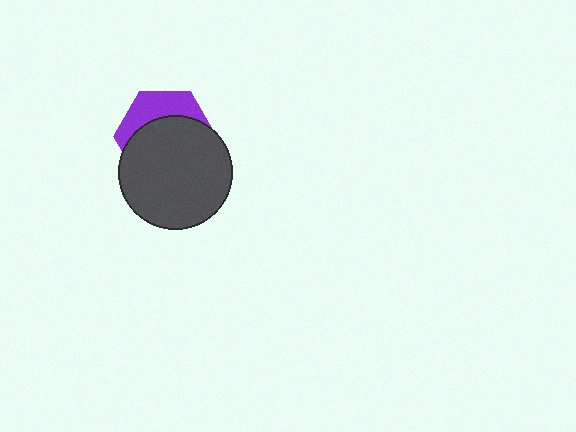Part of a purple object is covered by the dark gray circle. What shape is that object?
It is a hexagon.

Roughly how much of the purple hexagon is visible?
A small part of it is visible (roughly 33%).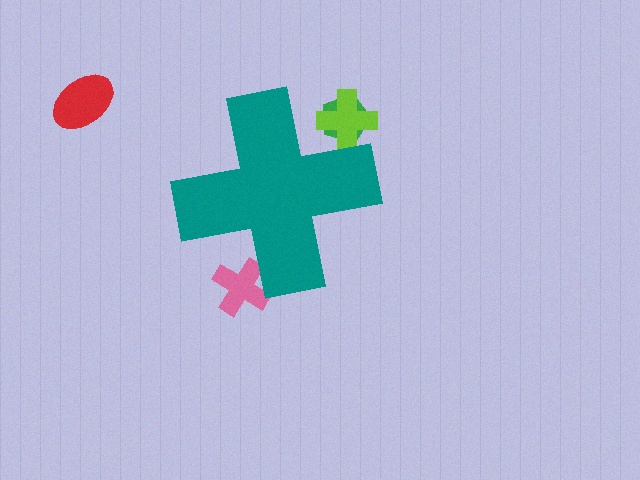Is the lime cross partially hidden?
Yes, the lime cross is partially hidden behind the teal cross.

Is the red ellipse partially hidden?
No, the red ellipse is fully visible.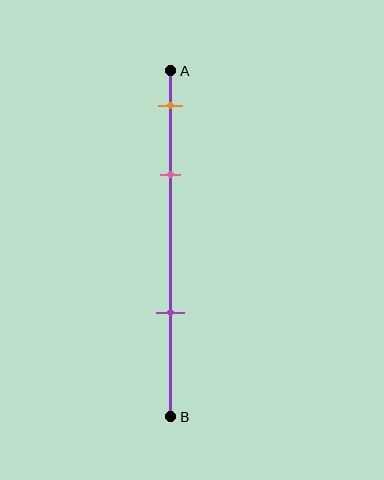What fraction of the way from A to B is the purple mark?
The purple mark is approximately 70% (0.7) of the way from A to B.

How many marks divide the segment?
There are 3 marks dividing the segment.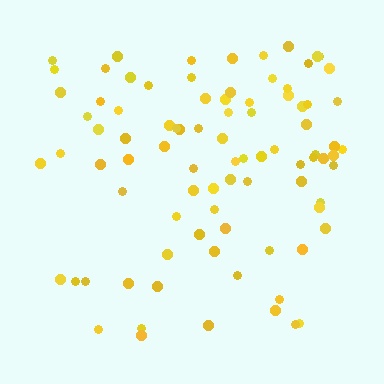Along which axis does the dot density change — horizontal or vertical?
Vertical.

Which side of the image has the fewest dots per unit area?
The bottom.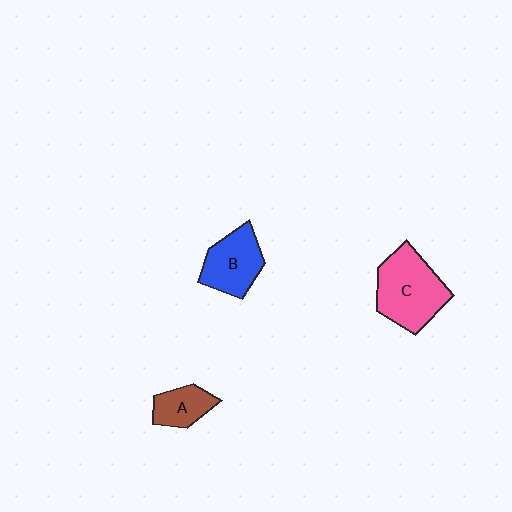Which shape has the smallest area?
Shape A (brown).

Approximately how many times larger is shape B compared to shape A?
Approximately 1.5 times.